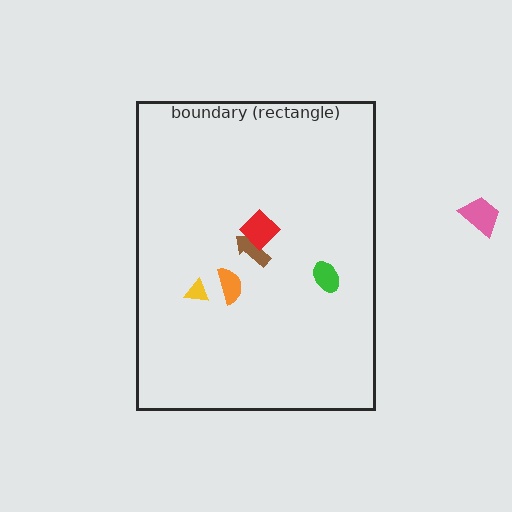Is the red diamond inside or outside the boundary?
Inside.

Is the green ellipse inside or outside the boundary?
Inside.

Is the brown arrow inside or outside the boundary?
Inside.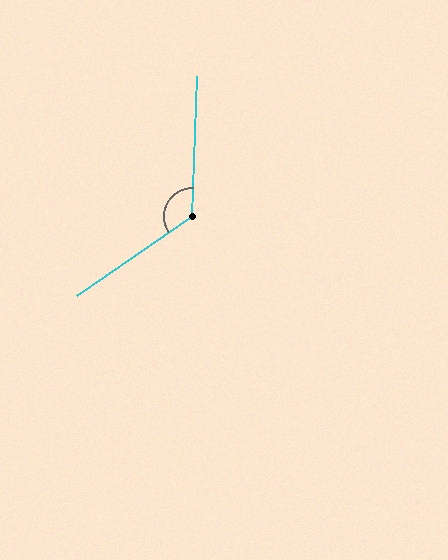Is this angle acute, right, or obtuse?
It is obtuse.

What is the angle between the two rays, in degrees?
Approximately 126 degrees.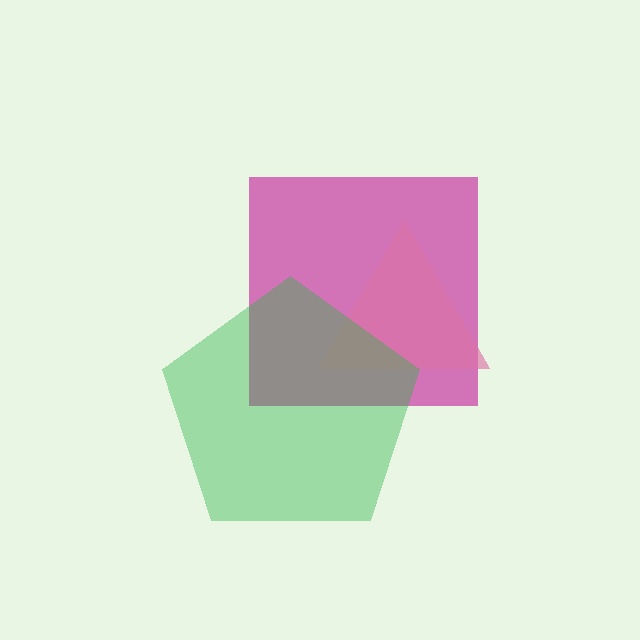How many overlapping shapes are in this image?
There are 3 overlapping shapes in the image.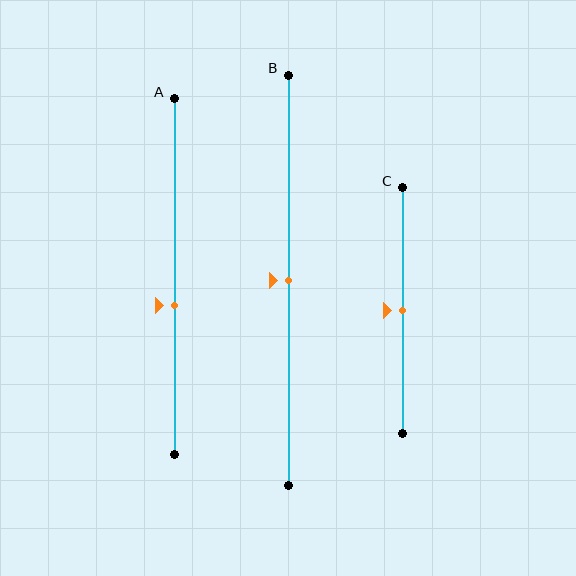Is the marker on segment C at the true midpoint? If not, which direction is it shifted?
Yes, the marker on segment C is at the true midpoint.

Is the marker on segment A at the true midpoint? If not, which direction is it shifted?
No, the marker on segment A is shifted downward by about 8% of the segment length.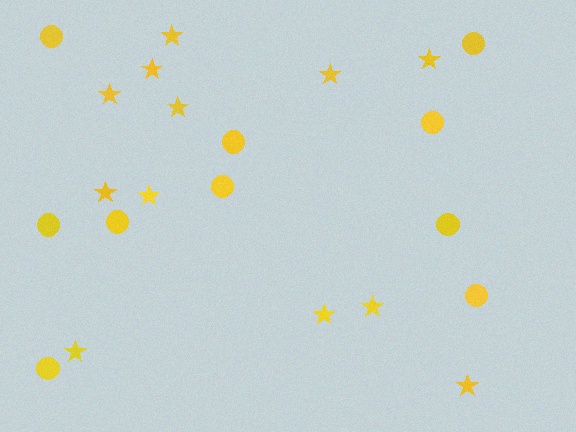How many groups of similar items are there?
There are 2 groups: one group of circles (10) and one group of stars (12).